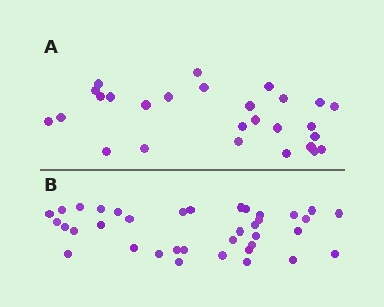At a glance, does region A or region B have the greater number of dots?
Region B (the bottom region) has more dots.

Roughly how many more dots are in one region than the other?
Region B has roughly 10 or so more dots than region A.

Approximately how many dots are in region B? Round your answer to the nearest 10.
About 40 dots. (The exact count is 37, which rounds to 40.)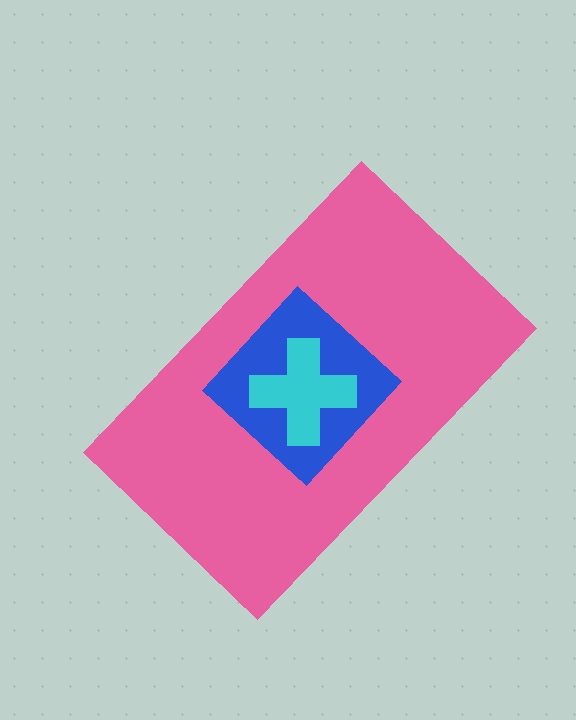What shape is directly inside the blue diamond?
The cyan cross.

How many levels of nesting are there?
3.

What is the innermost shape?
The cyan cross.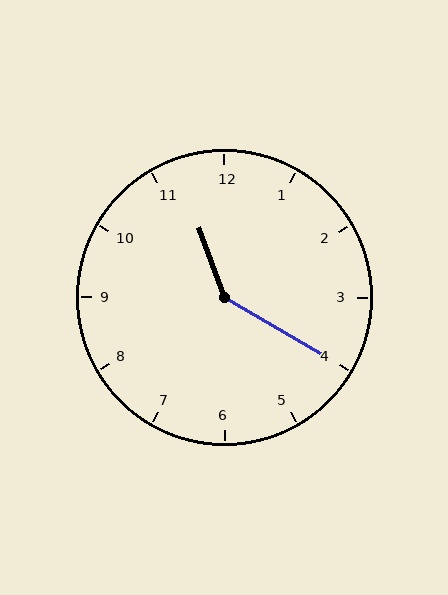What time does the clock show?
11:20.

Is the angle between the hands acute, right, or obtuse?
It is obtuse.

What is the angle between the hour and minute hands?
Approximately 140 degrees.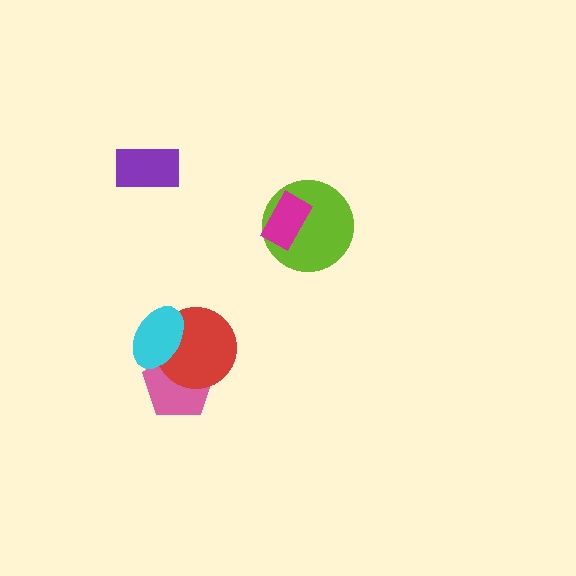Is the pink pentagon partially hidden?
Yes, it is partially covered by another shape.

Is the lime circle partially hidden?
Yes, it is partially covered by another shape.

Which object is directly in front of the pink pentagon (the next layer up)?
The red circle is directly in front of the pink pentagon.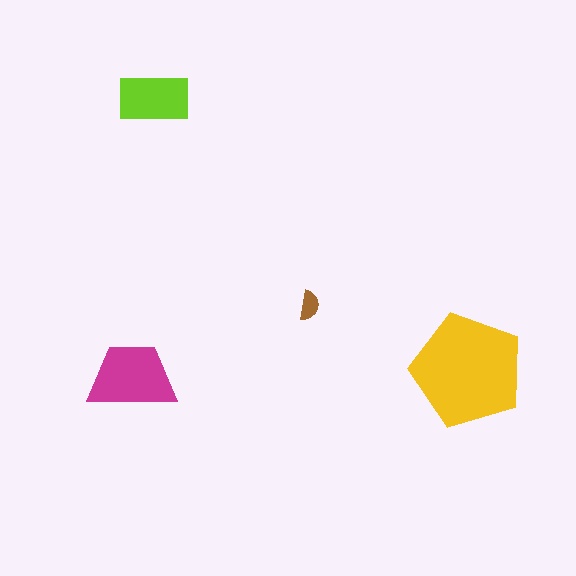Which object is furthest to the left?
The magenta trapezoid is leftmost.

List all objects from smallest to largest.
The brown semicircle, the lime rectangle, the magenta trapezoid, the yellow pentagon.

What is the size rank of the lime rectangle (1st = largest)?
3rd.